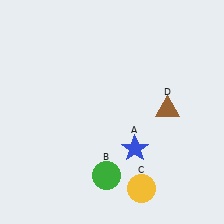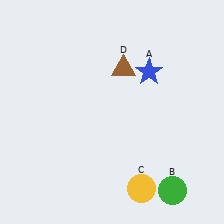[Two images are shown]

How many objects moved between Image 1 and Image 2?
3 objects moved between the two images.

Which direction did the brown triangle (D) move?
The brown triangle (D) moved left.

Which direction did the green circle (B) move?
The green circle (B) moved right.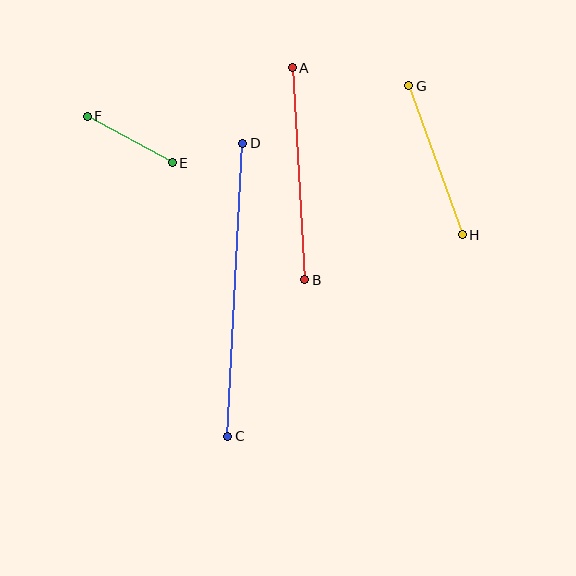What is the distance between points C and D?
The distance is approximately 293 pixels.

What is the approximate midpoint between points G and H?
The midpoint is at approximately (435, 160) pixels.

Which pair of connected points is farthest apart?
Points C and D are farthest apart.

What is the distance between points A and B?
The distance is approximately 213 pixels.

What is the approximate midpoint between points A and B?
The midpoint is at approximately (299, 174) pixels.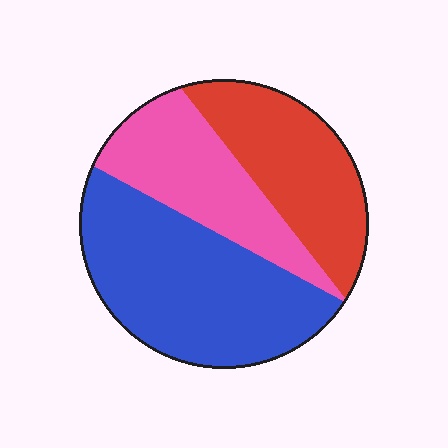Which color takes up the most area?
Blue, at roughly 45%.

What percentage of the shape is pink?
Pink takes up between a quarter and a half of the shape.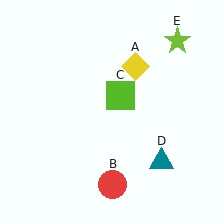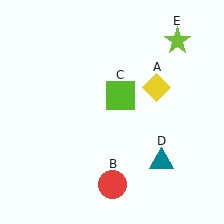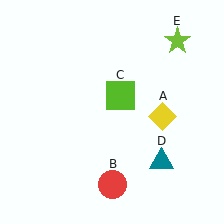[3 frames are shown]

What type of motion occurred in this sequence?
The yellow diamond (object A) rotated clockwise around the center of the scene.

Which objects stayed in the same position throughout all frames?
Red circle (object B) and lime square (object C) and teal triangle (object D) and lime star (object E) remained stationary.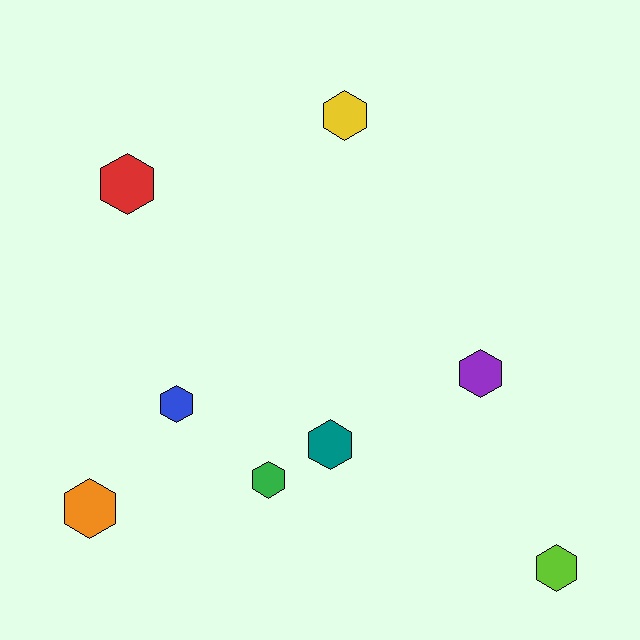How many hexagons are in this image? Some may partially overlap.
There are 8 hexagons.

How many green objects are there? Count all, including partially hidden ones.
There is 1 green object.